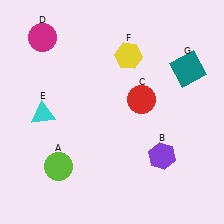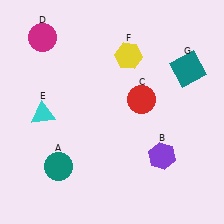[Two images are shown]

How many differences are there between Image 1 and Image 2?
There is 1 difference between the two images.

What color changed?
The circle (A) changed from lime in Image 1 to teal in Image 2.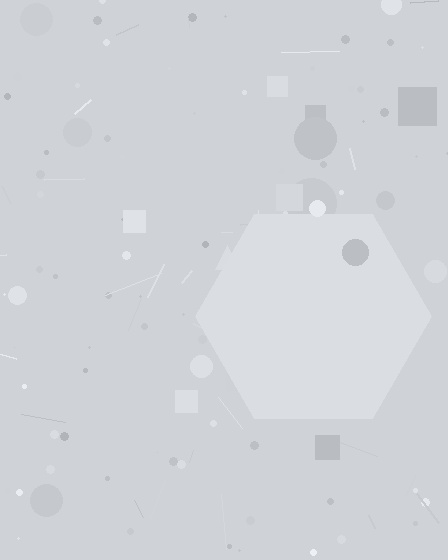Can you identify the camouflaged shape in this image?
The camouflaged shape is a hexagon.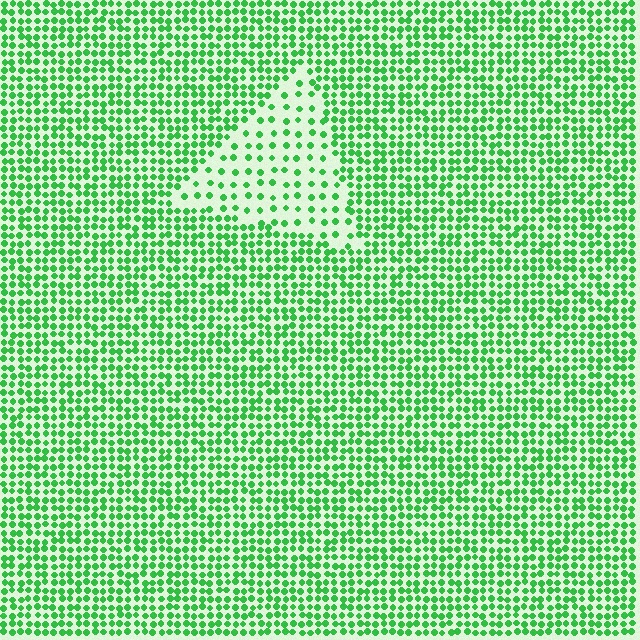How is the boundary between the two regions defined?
The boundary is defined by a change in element density (approximately 2.4x ratio). All elements are the same color, size, and shape.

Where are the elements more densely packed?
The elements are more densely packed outside the triangle boundary.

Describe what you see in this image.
The image contains small green elements arranged at two different densities. A triangle-shaped region is visible where the elements are less densely packed than the surrounding area.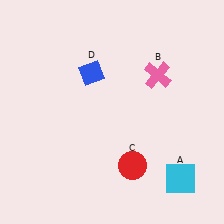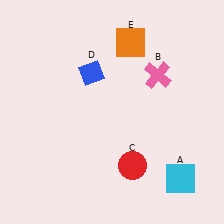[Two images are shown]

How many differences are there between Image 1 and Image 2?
There is 1 difference between the two images.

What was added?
An orange square (E) was added in Image 2.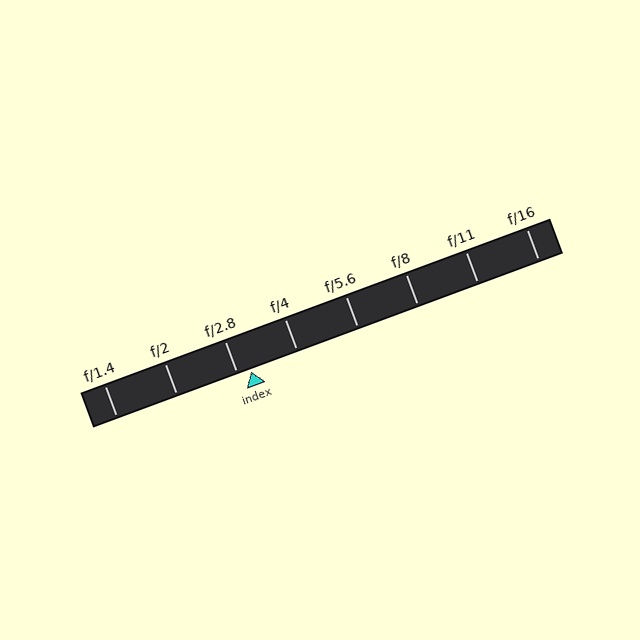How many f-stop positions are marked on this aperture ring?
There are 8 f-stop positions marked.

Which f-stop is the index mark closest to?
The index mark is closest to f/2.8.